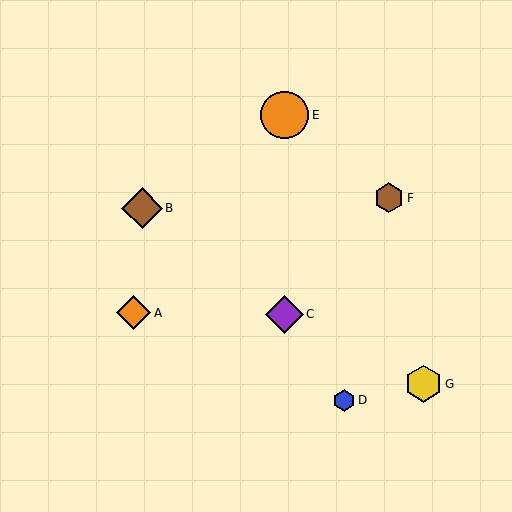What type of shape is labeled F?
Shape F is a brown hexagon.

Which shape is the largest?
The orange circle (labeled E) is the largest.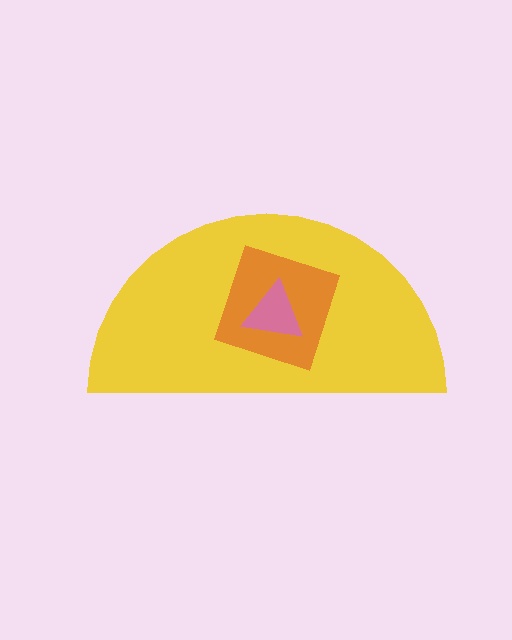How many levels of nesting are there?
3.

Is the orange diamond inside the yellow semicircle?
Yes.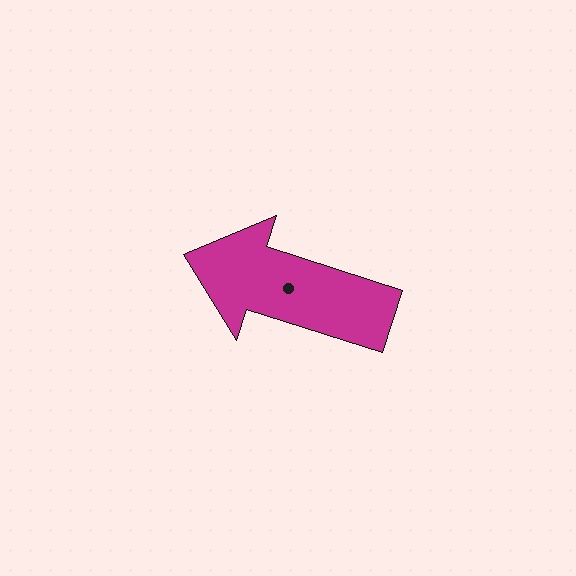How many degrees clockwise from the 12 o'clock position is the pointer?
Approximately 288 degrees.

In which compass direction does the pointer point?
West.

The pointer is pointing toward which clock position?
Roughly 10 o'clock.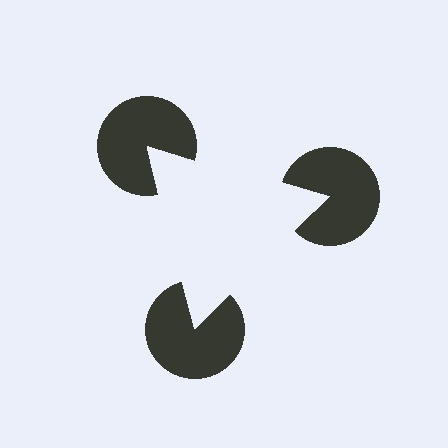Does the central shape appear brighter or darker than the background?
It typically appears slightly brighter than the background, even though no actual brightness change is drawn.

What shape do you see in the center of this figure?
An illusory triangle — its edges are inferred from the aligned wedge cuts in the pac-man discs, not physically drawn.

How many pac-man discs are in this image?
There are 3 — one at each vertex of the illusory triangle.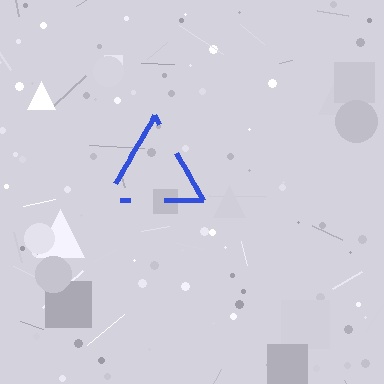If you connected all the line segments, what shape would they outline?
They would outline a triangle.